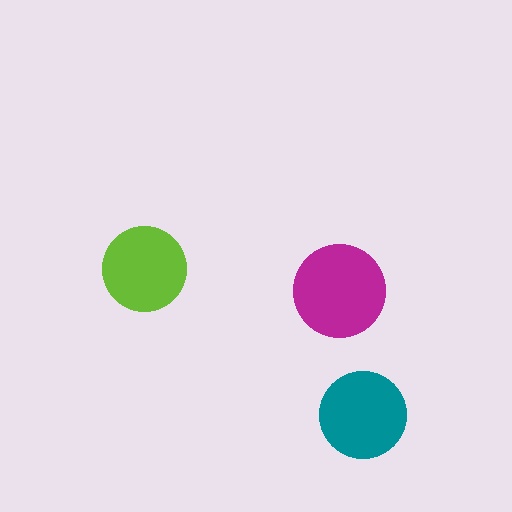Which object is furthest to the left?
The lime circle is leftmost.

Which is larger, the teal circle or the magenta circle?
The magenta one.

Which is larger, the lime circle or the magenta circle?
The magenta one.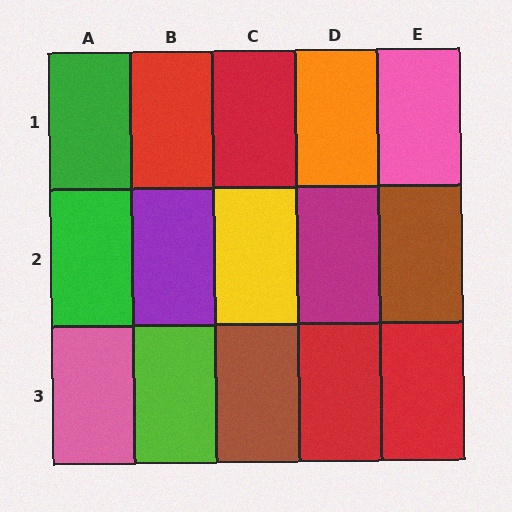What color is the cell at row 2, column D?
Magenta.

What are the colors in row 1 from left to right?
Green, red, red, orange, pink.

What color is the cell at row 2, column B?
Purple.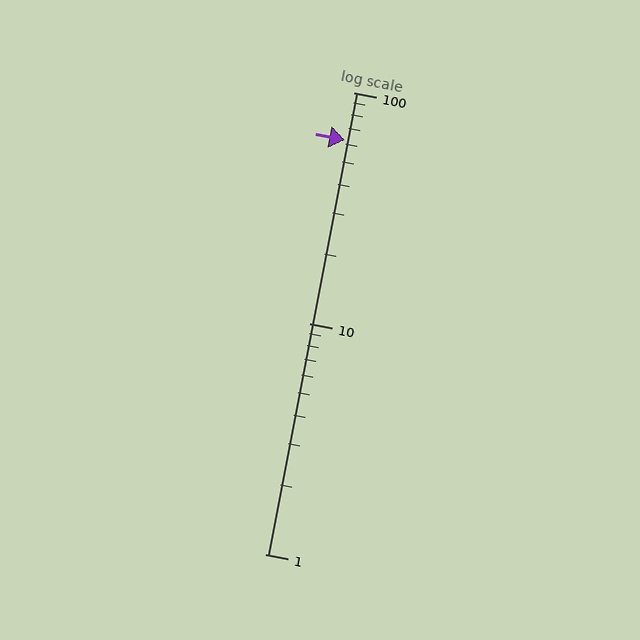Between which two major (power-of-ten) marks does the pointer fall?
The pointer is between 10 and 100.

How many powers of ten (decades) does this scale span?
The scale spans 2 decades, from 1 to 100.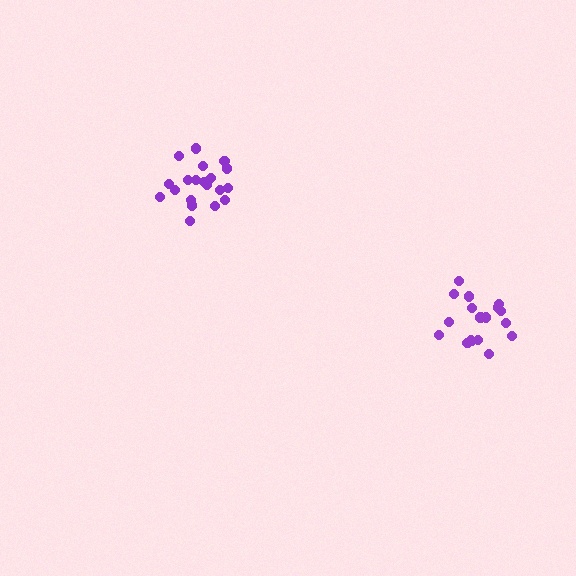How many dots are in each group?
Group 1: 20 dots, Group 2: 18 dots (38 total).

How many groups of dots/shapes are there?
There are 2 groups.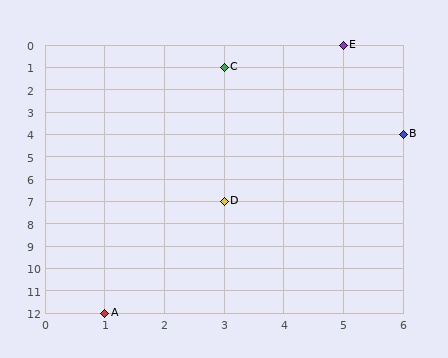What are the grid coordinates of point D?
Point D is at grid coordinates (3, 7).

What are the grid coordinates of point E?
Point E is at grid coordinates (5, 0).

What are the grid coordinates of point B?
Point B is at grid coordinates (6, 4).